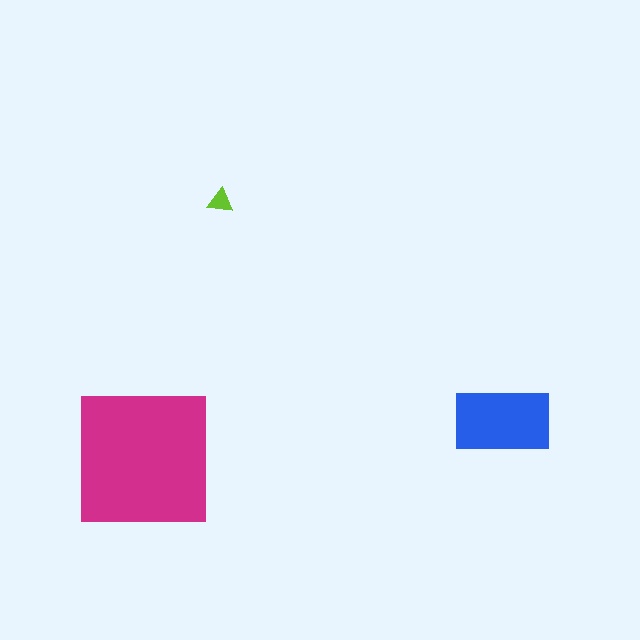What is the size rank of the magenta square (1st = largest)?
1st.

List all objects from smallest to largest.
The lime triangle, the blue rectangle, the magenta square.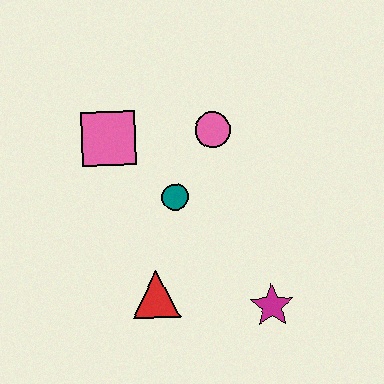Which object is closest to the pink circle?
The teal circle is closest to the pink circle.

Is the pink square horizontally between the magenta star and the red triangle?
No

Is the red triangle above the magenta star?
Yes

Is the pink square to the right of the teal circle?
No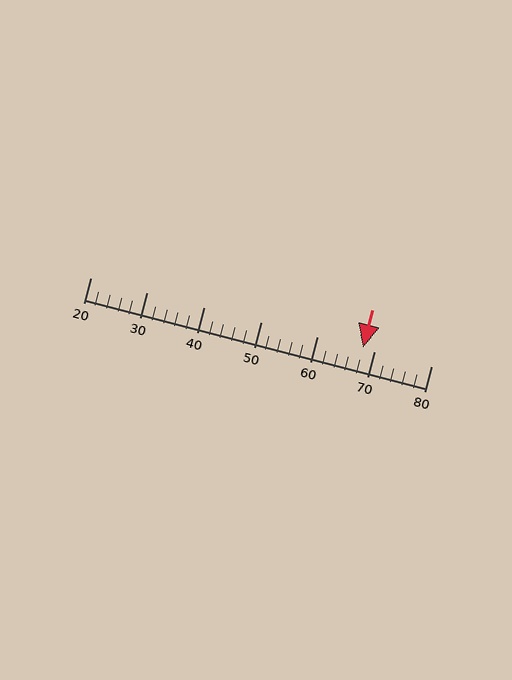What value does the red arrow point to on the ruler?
The red arrow points to approximately 68.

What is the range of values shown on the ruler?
The ruler shows values from 20 to 80.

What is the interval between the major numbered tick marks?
The major tick marks are spaced 10 units apart.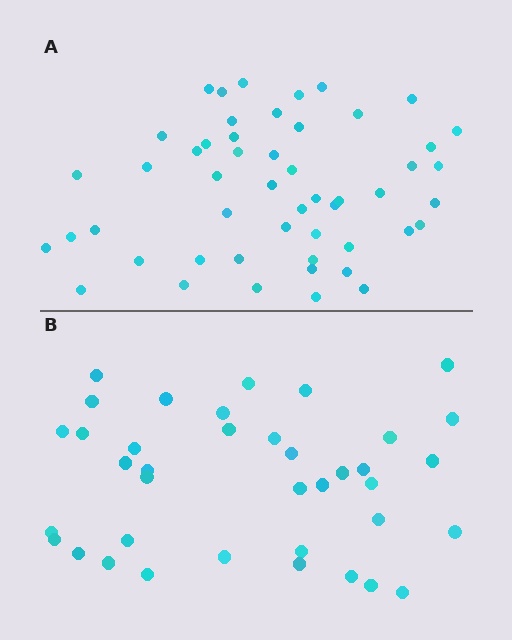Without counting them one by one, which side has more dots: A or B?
Region A (the top region) has more dots.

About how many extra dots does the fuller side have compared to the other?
Region A has approximately 15 more dots than region B.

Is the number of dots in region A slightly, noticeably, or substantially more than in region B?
Region A has noticeably more, but not dramatically so. The ratio is roughly 1.3 to 1.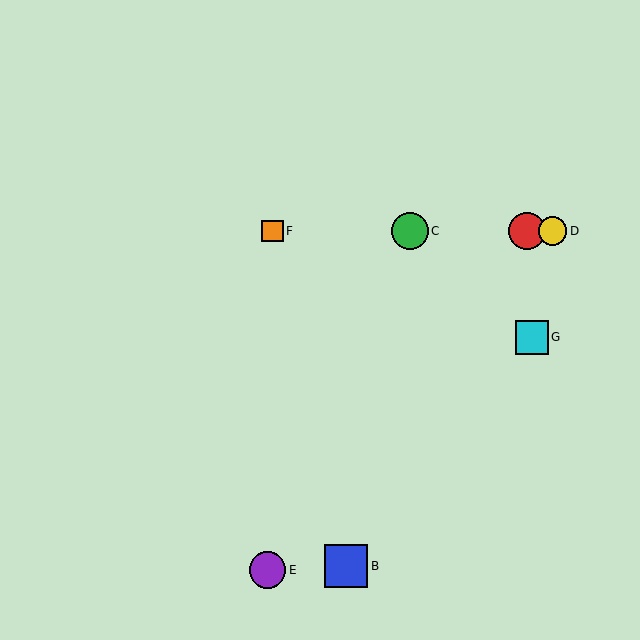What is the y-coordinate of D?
Object D is at y≈231.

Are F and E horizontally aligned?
No, F is at y≈231 and E is at y≈570.